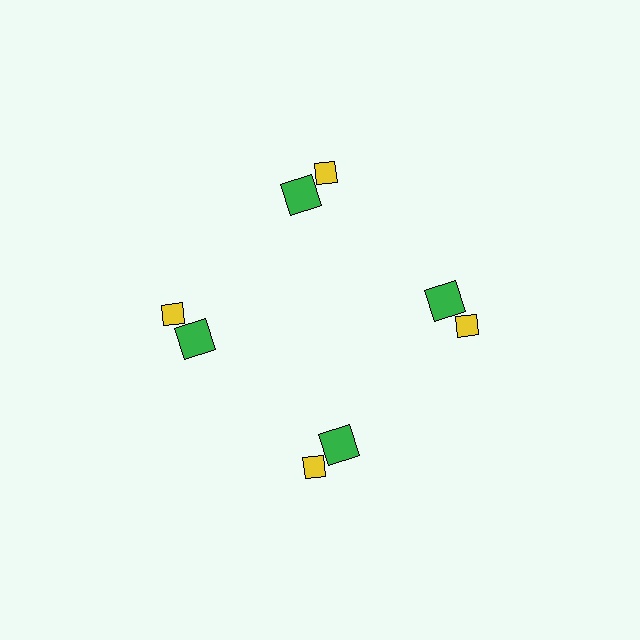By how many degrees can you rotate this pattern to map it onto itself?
The pattern maps onto itself every 90 degrees of rotation.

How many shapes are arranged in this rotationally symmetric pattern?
There are 8 shapes, arranged in 4 groups of 2.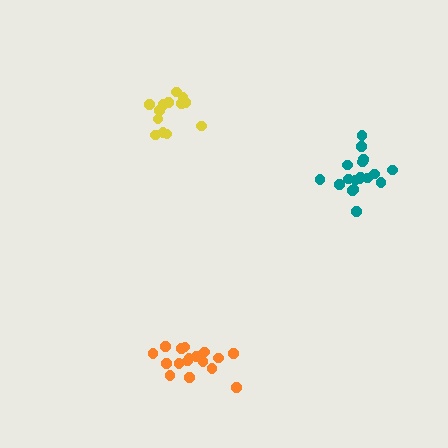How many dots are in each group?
Group 1: 13 dots, Group 2: 18 dots, Group 3: 18 dots (49 total).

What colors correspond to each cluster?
The clusters are colored: yellow, orange, teal.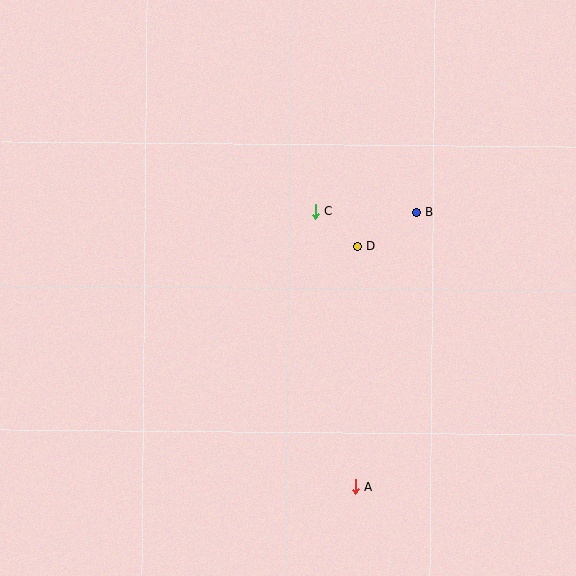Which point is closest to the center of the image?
Point C at (315, 212) is closest to the center.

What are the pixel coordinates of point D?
Point D is at (357, 246).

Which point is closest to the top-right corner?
Point B is closest to the top-right corner.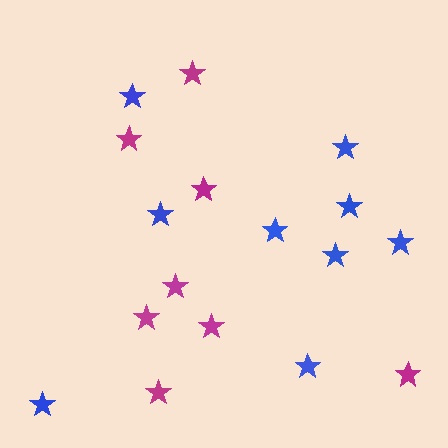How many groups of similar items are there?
There are 2 groups: one group of magenta stars (8) and one group of blue stars (9).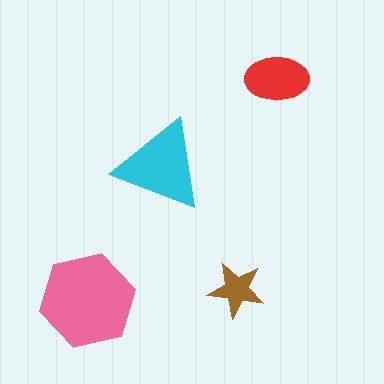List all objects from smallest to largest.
The brown star, the red ellipse, the cyan triangle, the pink hexagon.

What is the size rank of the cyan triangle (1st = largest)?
2nd.